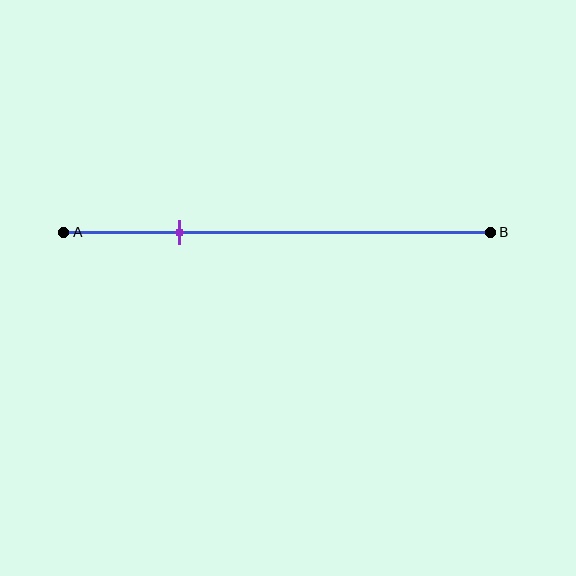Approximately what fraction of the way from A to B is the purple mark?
The purple mark is approximately 25% of the way from A to B.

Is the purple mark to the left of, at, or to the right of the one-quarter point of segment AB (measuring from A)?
The purple mark is approximately at the one-quarter point of segment AB.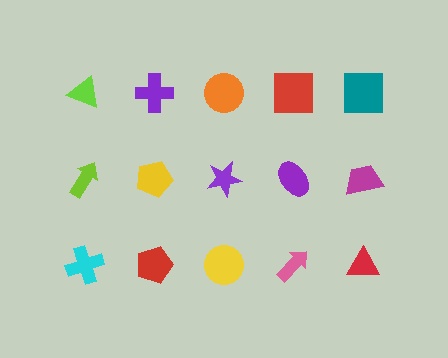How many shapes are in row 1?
5 shapes.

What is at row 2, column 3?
A purple star.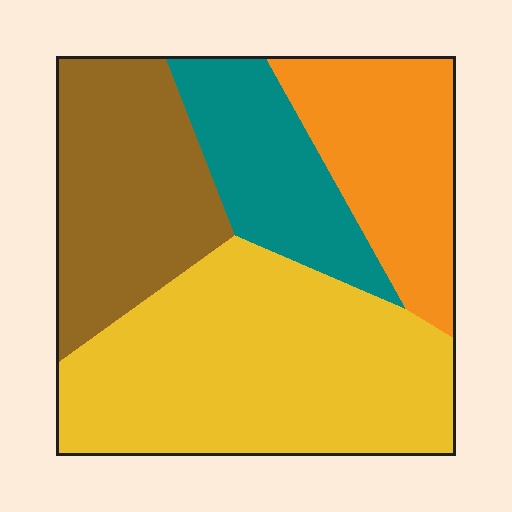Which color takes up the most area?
Yellow, at roughly 40%.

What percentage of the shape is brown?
Brown covers around 25% of the shape.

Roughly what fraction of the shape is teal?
Teal takes up less than a quarter of the shape.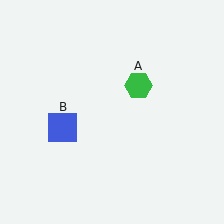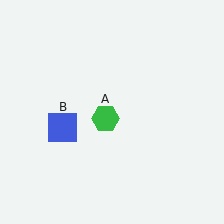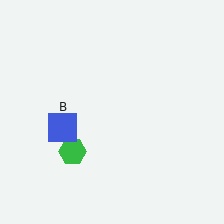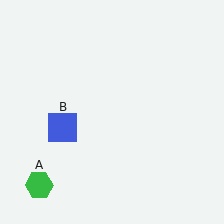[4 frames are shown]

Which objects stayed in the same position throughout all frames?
Blue square (object B) remained stationary.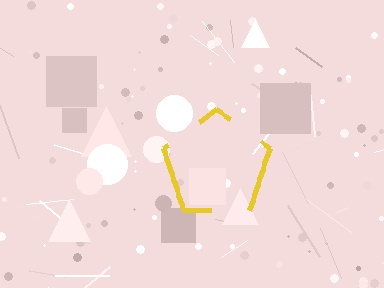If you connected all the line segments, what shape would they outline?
They would outline a pentagon.